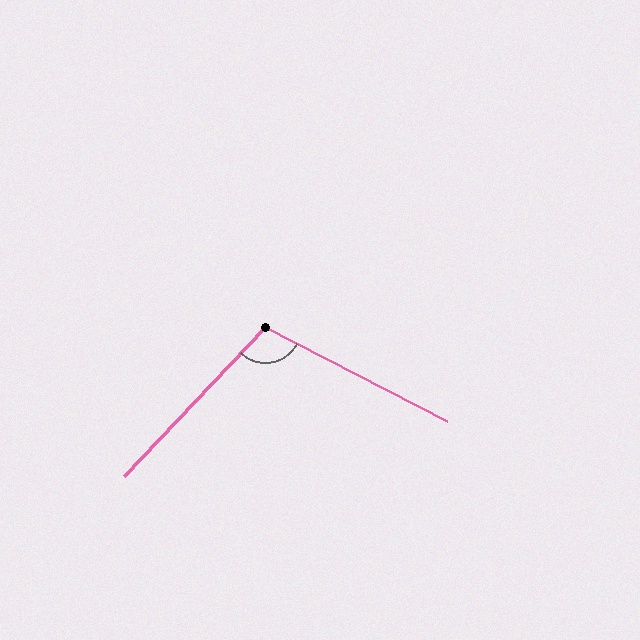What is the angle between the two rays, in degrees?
Approximately 106 degrees.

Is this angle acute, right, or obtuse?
It is obtuse.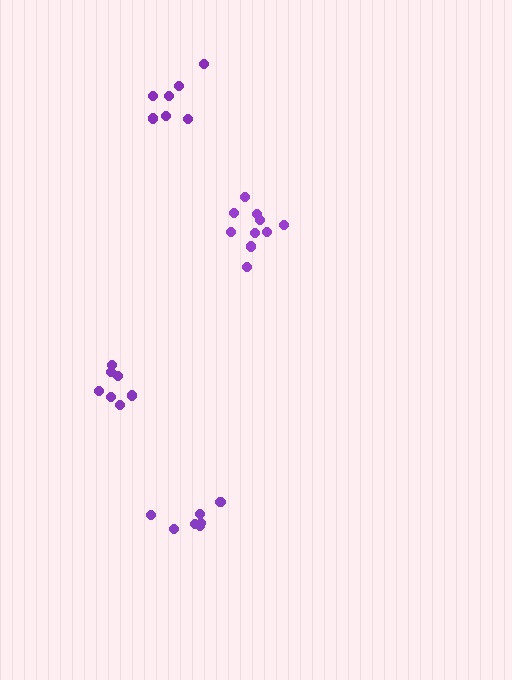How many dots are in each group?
Group 1: 7 dots, Group 2: 7 dots, Group 3: 7 dots, Group 4: 10 dots (31 total).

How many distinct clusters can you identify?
There are 4 distinct clusters.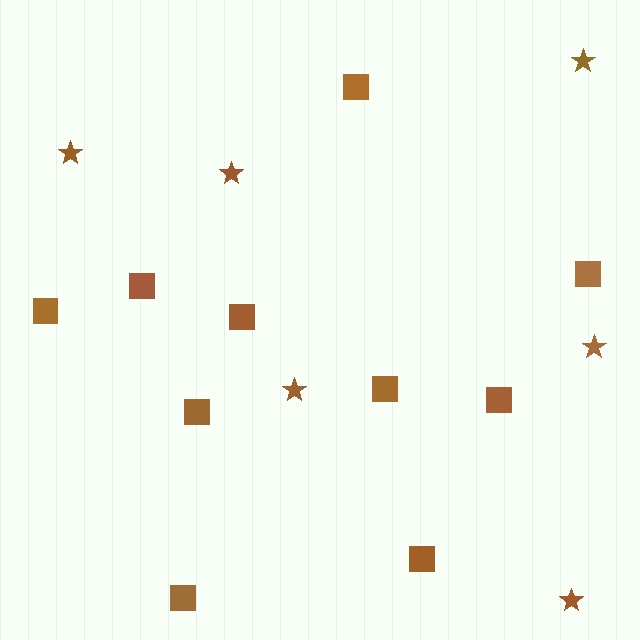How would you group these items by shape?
There are 2 groups: one group of stars (6) and one group of squares (10).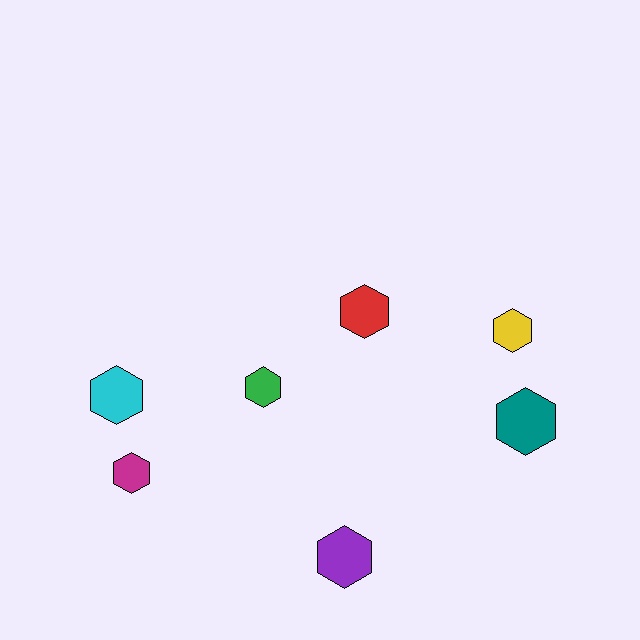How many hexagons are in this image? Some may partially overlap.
There are 7 hexagons.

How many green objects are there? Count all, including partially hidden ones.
There is 1 green object.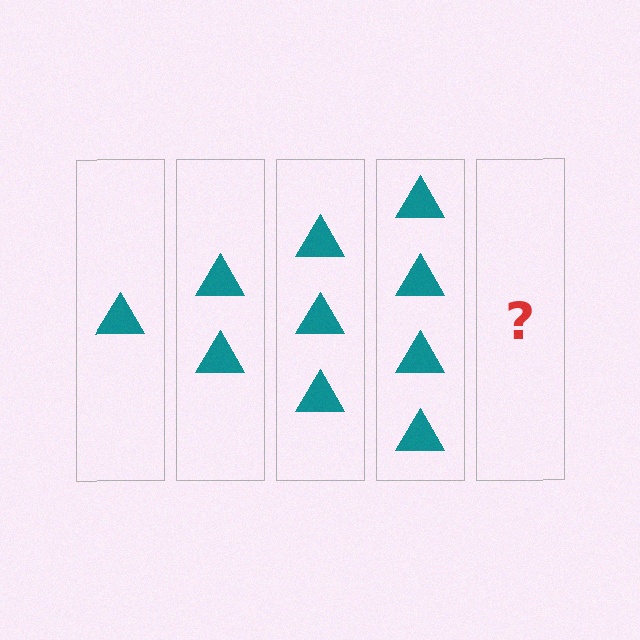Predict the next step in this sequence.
The next step is 5 triangles.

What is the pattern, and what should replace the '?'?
The pattern is that each step adds one more triangle. The '?' should be 5 triangles.